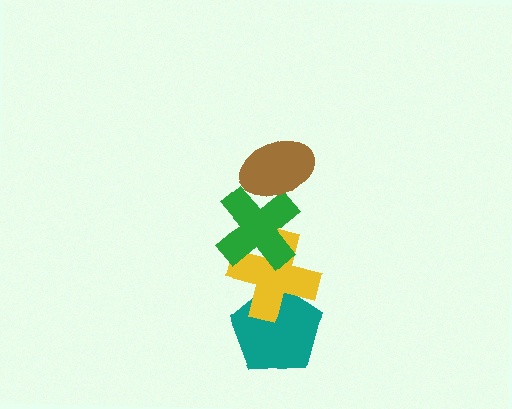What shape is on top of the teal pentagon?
The yellow cross is on top of the teal pentagon.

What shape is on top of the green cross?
The brown ellipse is on top of the green cross.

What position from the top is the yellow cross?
The yellow cross is 3rd from the top.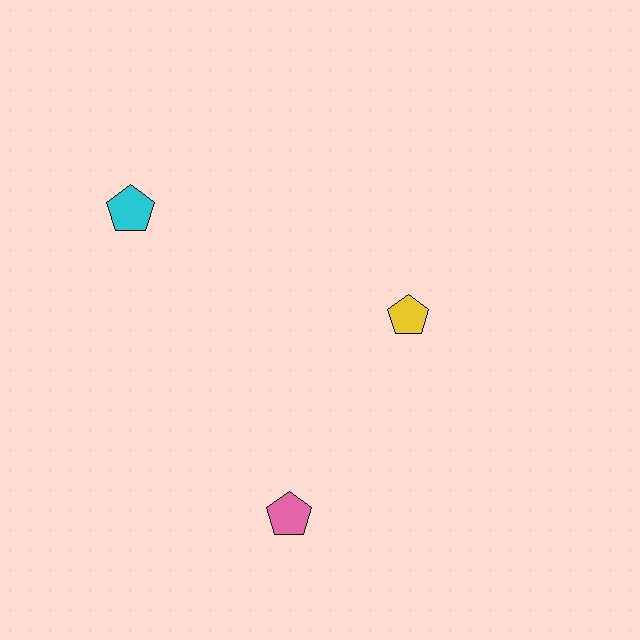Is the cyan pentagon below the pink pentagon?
No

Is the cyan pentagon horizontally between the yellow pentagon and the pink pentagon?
No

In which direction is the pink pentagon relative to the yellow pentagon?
The pink pentagon is below the yellow pentagon.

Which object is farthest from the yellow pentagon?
The cyan pentagon is farthest from the yellow pentagon.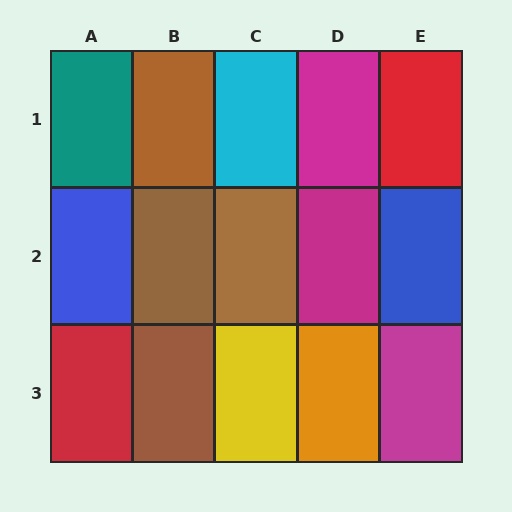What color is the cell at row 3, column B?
Brown.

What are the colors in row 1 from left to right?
Teal, brown, cyan, magenta, red.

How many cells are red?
2 cells are red.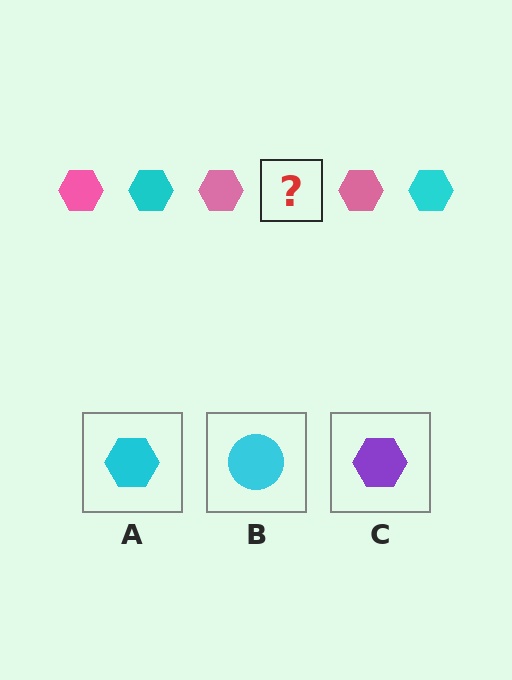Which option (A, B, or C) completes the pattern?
A.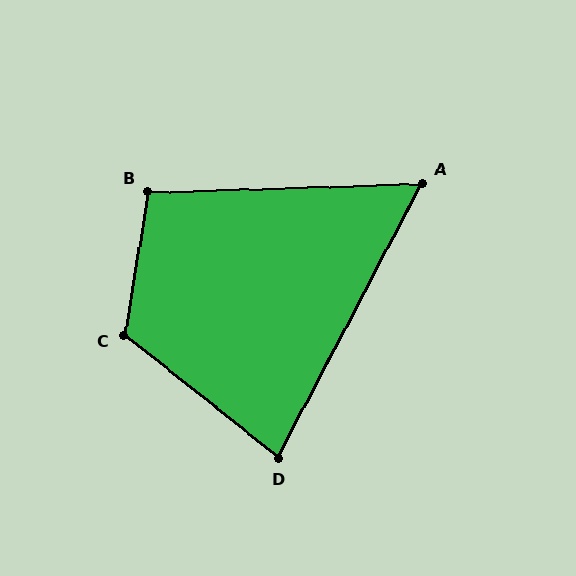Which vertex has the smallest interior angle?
A, at approximately 61 degrees.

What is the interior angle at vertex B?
Approximately 101 degrees (obtuse).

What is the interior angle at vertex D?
Approximately 79 degrees (acute).